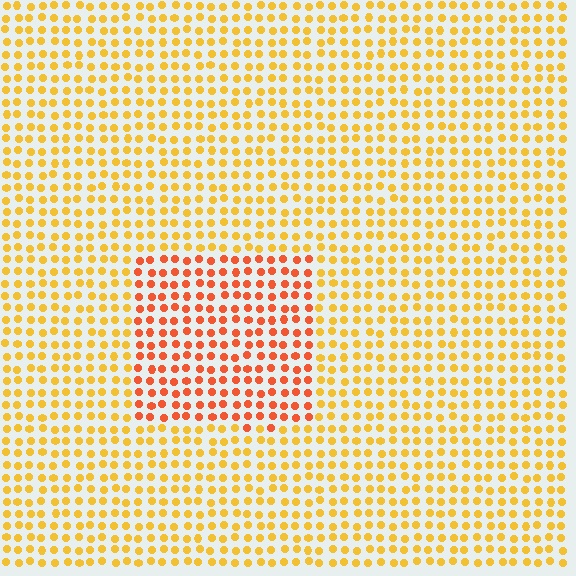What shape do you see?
I see a rectangle.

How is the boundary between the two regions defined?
The boundary is defined purely by a slight shift in hue (about 33 degrees). Spacing, size, and orientation are identical on both sides.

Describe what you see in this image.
The image is filled with small yellow elements in a uniform arrangement. A rectangle-shaped region is visible where the elements are tinted to a slightly different hue, forming a subtle color boundary.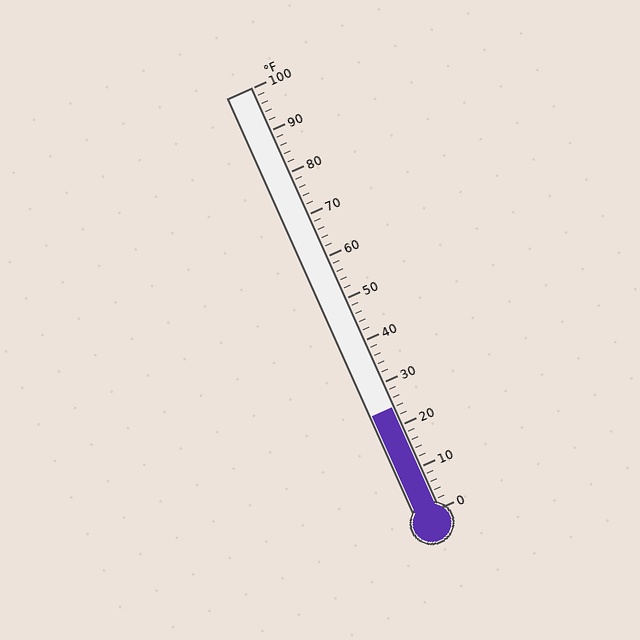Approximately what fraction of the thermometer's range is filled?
The thermometer is filled to approximately 25% of its range.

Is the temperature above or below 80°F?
The temperature is below 80°F.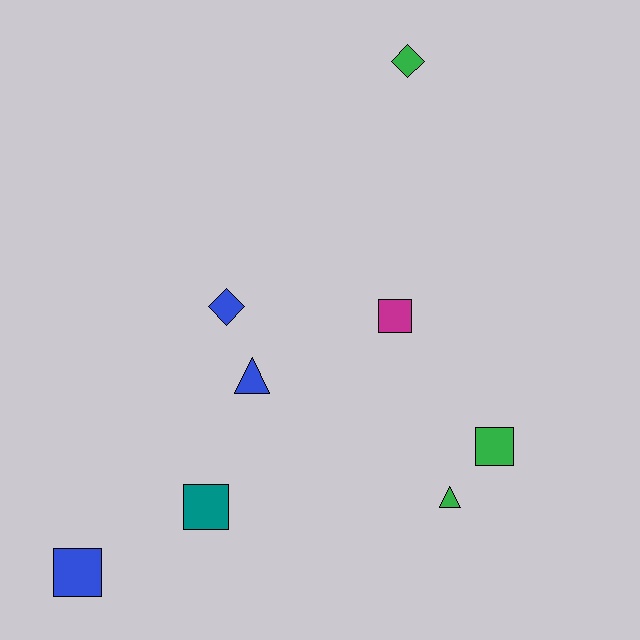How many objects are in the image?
There are 8 objects.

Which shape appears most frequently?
Square, with 4 objects.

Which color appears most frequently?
Blue, with 3 objects.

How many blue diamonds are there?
There is 1 blue diamond.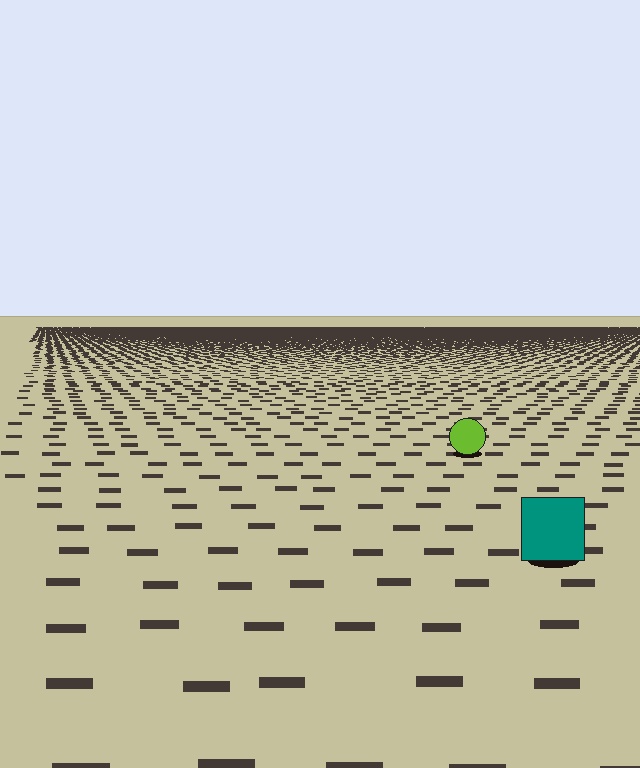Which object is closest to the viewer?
The teal square is closest. The texture marks near it are larger and more spread out.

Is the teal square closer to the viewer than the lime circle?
Yes. The teal square is closer — you can tell from the texture gradient: the ground texture is coarser near it.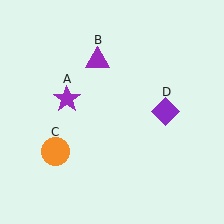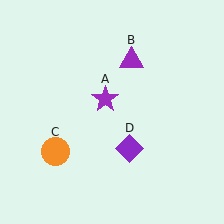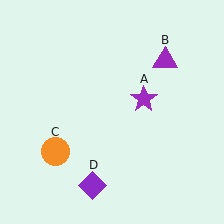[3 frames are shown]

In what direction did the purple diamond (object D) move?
The purple diamond (object D) moved down and to the left.